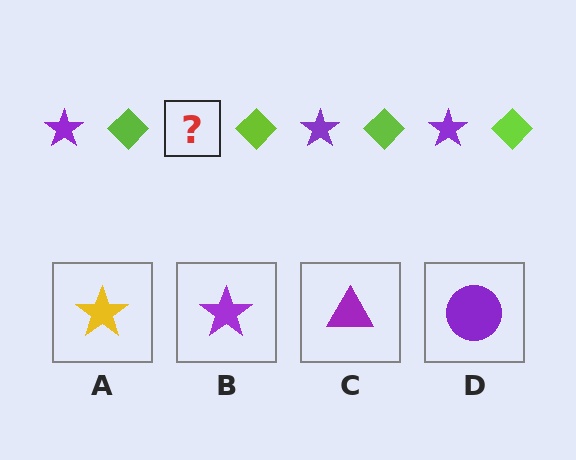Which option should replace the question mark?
Option B.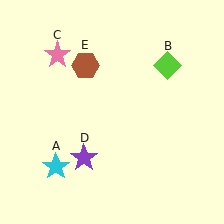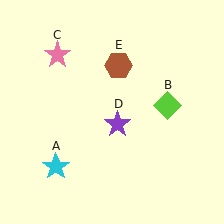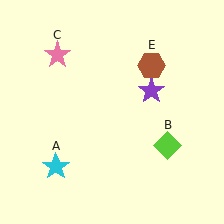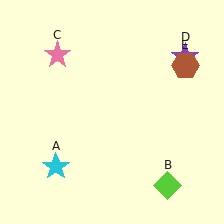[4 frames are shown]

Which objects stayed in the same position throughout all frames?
Cyan star (object A) and pink star (object C) remained stationary.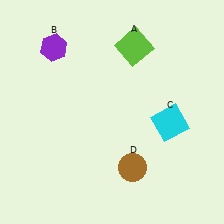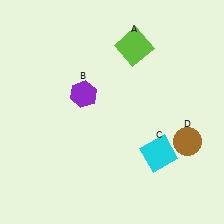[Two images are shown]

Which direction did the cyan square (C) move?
The cyan square (C) moved down.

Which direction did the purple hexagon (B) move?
The purple hexagon (B) moved down.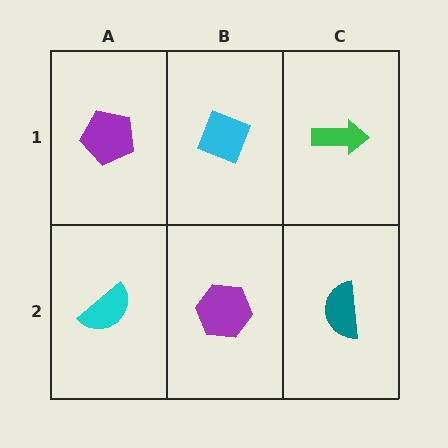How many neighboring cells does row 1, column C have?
2.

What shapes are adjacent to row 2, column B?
A cyan diamond (row 1, column B), a cyan semicircle (row 2, column A), a teal semicircle (row 2, column C).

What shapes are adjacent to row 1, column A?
A cyan semicircle (row 2, column A), a cyan diamond (row 1, column B).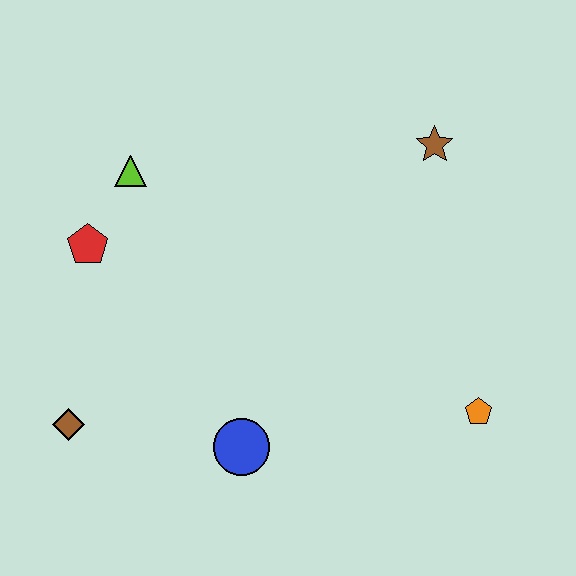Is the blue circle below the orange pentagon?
Yes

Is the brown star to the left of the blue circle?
No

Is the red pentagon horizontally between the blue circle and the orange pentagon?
No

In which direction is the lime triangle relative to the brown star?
The lime triangle is to the left of the brown star.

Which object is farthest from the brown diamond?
The brown star is farthest from the brown diamond.